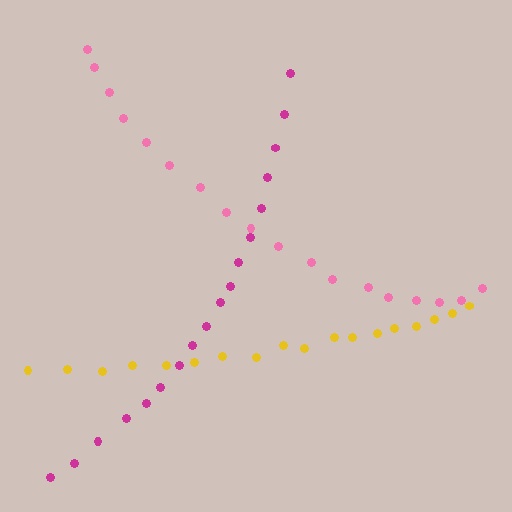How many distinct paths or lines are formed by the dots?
There are 3 distinct paths.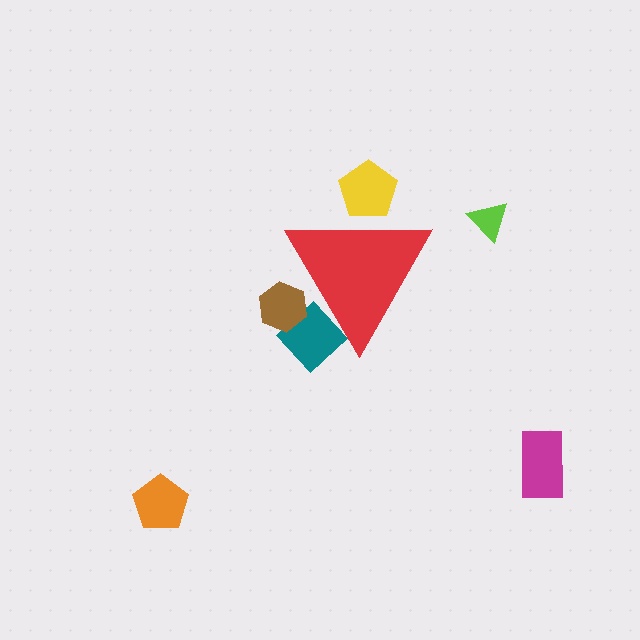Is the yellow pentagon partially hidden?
Yes, the yellow pentagon is partially hidden behind the red triangle.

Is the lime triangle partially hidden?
No, the lime triangle is fully visible.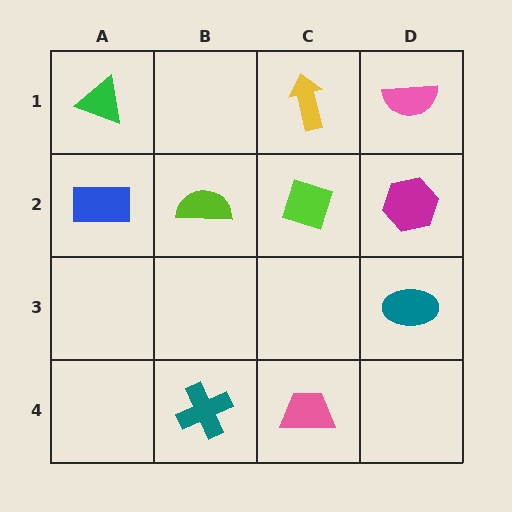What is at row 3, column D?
A teal ellipse.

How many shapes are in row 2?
4 shapes.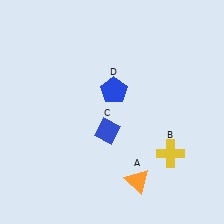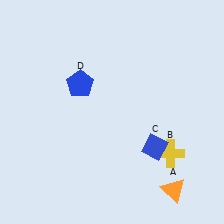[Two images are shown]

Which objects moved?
The objects that moved are: the orange triangle (A), the blue diamond (C), the blue pentagon (D).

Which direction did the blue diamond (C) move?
The blue diamond (C) moved right.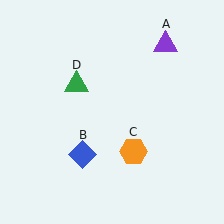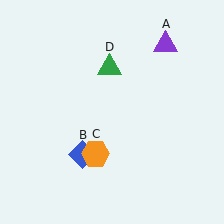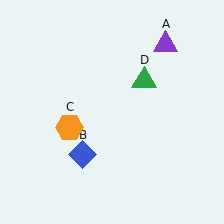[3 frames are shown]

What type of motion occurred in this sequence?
The orange hexagon (object C), green triangle (object D) rotated clockwise around the center of the scene.